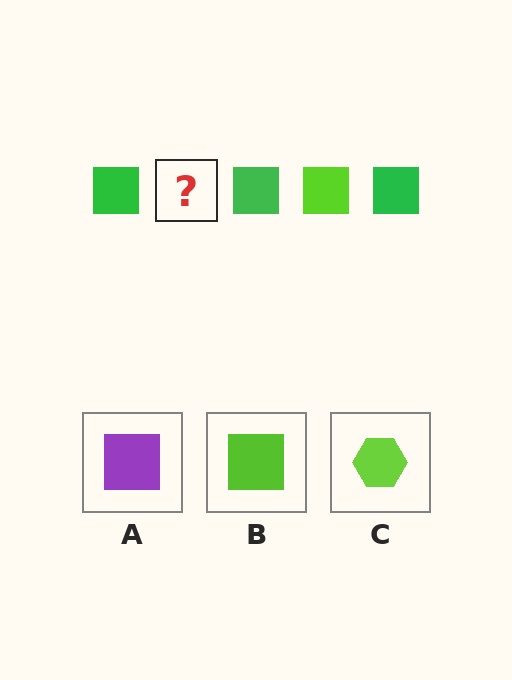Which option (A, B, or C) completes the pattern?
B.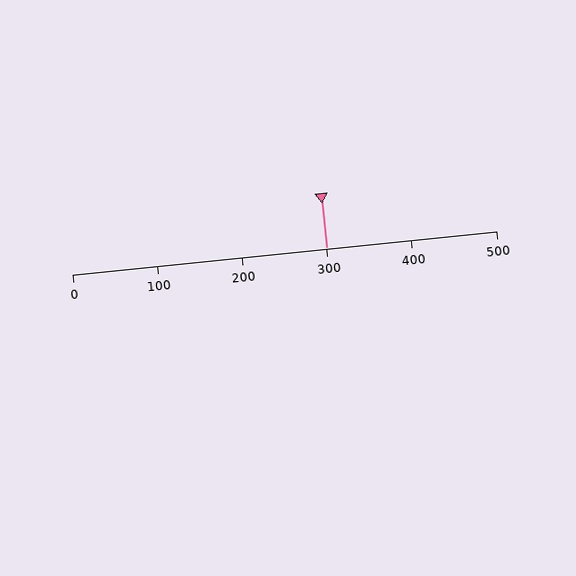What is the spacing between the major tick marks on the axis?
The major ticks are spaced 100 apart.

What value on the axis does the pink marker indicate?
The marker indicates approximately 300.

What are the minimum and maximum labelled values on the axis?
The axis runs from 0 to 500.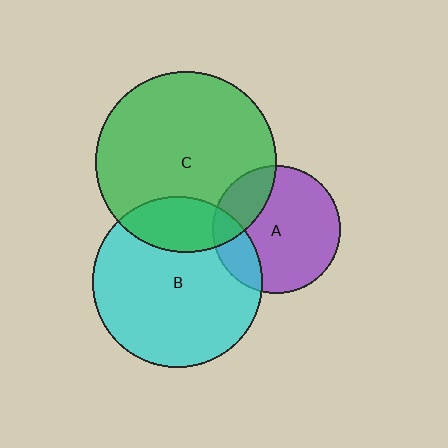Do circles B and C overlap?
Yes.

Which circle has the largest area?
Circle C (green).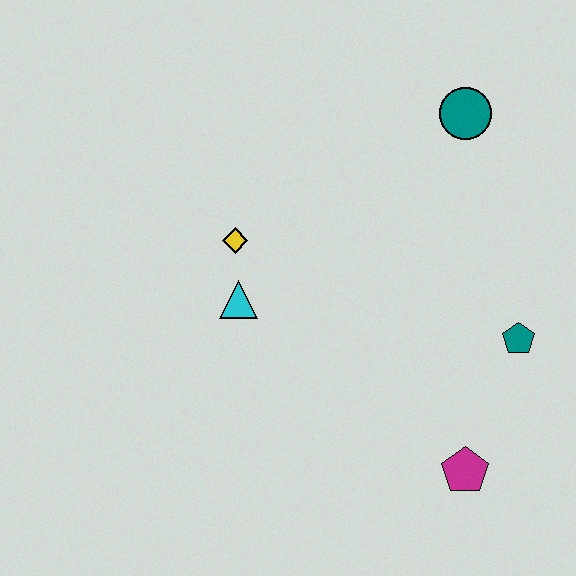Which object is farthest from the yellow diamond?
The magenta pentagon is farthest from the yellow diamond.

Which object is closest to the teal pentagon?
The magenta pentagon is closest to the teal pentagon.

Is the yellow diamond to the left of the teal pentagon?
Yes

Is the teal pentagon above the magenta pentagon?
Yes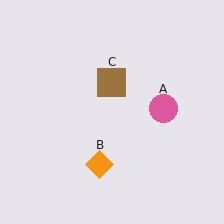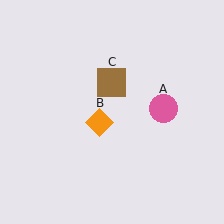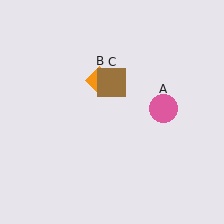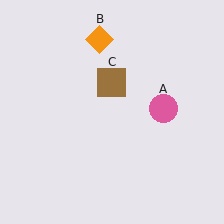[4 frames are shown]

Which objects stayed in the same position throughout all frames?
Pink circle (object A) and brown square (object C) remained stationary.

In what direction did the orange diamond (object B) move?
The orange diamond (object B) moved up.